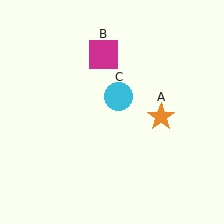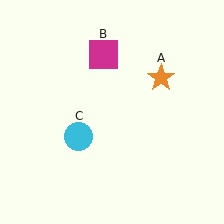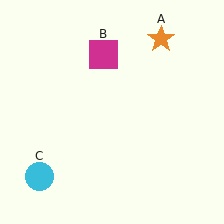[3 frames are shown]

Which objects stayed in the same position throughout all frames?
Magenta square (object B) remained stationary.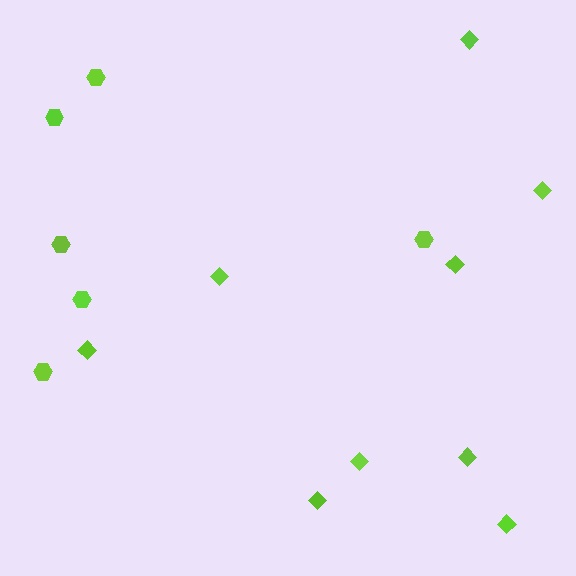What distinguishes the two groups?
There are 2 groups: one group of hexagons (6) and one group of diamonds (9).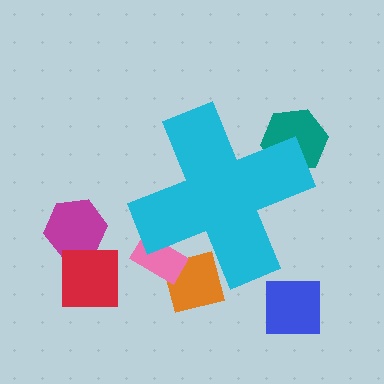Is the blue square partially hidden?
No, the blue square is fully visible.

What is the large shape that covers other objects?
A cyan cross.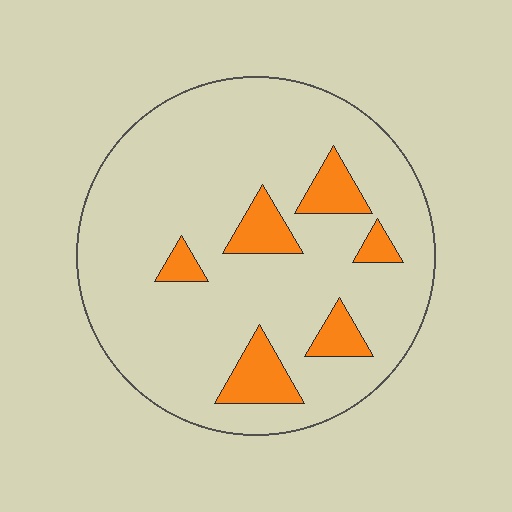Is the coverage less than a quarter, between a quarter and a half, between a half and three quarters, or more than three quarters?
Less than a quarter.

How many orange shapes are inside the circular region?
6.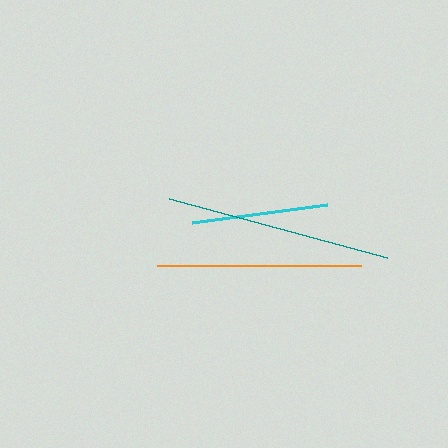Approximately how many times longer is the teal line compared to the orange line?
The teal line is approximately 1.1 times the length of the orange line.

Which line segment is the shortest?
The cyan line is the shortest at approximately 136 pixels.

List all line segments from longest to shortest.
From longest to shortest: teal, orange, cyan.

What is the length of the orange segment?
The orange segment is approximately 204 pixels long.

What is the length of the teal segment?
The teal segment is approximately 226 pixels long.